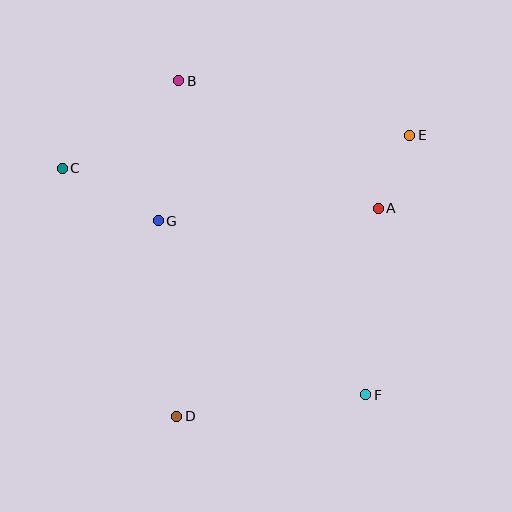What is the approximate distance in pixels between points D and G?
The distance between D and G is approximately 196 pixels.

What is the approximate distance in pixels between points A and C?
The distance between A and C is approximately 319 pixels.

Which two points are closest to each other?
Points A and E are closest to each other.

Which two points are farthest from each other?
Points C and F are farthest from each other.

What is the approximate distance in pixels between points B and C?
The distance between B and C is approximately 145 pixels.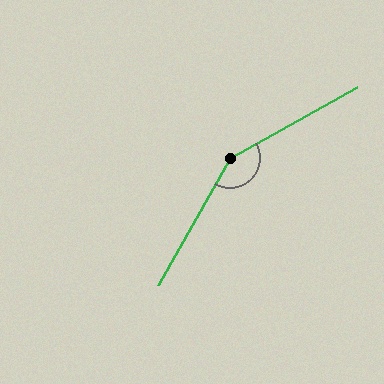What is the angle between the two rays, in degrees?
Approximately 148 degrees.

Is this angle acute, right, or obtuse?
It is obtuse.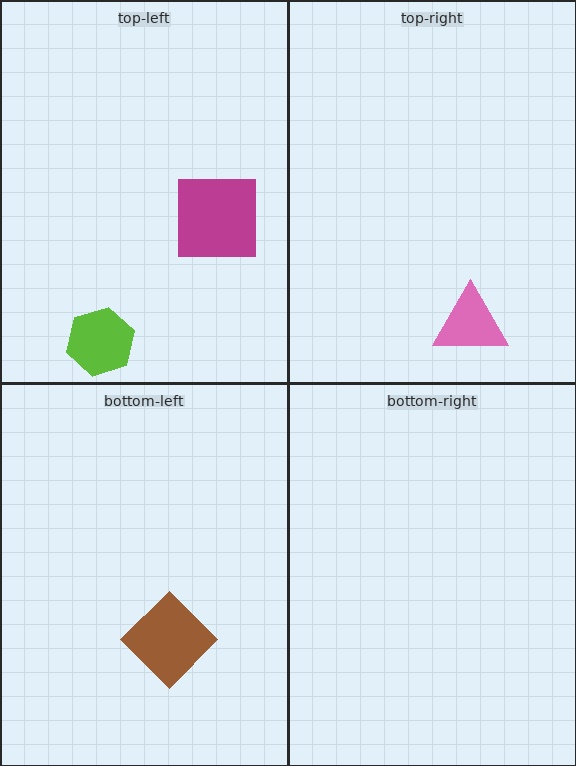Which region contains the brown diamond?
The bottom-left region.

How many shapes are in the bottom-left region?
1.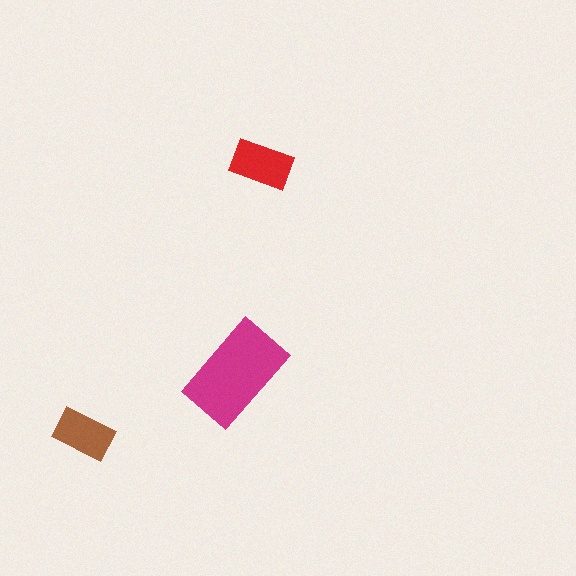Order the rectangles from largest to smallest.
the magenta one, the red one, the brown one.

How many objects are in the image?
There are 3 objects in the image.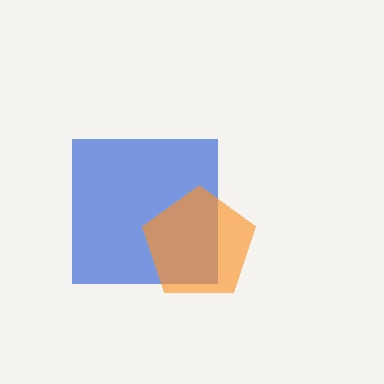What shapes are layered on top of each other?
The layered shapes are: a blue square, an orange pentagon.